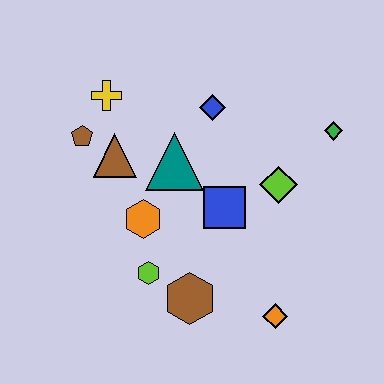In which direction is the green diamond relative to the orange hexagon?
The green diamond is to the right of the orange hexagon.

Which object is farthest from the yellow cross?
The orange diamond is farthest from the yellow cross.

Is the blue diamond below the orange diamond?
No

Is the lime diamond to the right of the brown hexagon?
Yes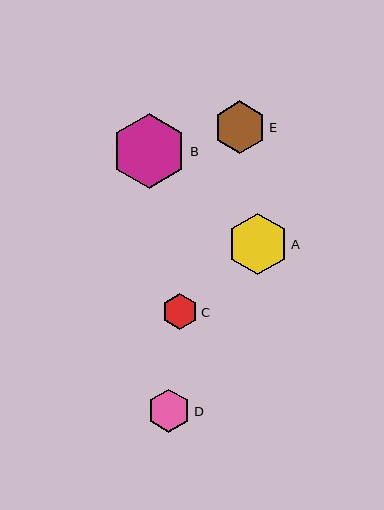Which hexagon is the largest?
Hexagon B is the largest with a size of approximately 75 pixels.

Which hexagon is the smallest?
Hexagon C is the smallest with a size of approximately 36 pixels.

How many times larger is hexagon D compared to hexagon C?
Hexagon D is approximately 1.2 times the size of hexagon C.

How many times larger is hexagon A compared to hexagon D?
Hexagon A is approximately 1.4 times the size of hexagon D.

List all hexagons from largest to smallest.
From largest to smallest: B, A, E, D, C.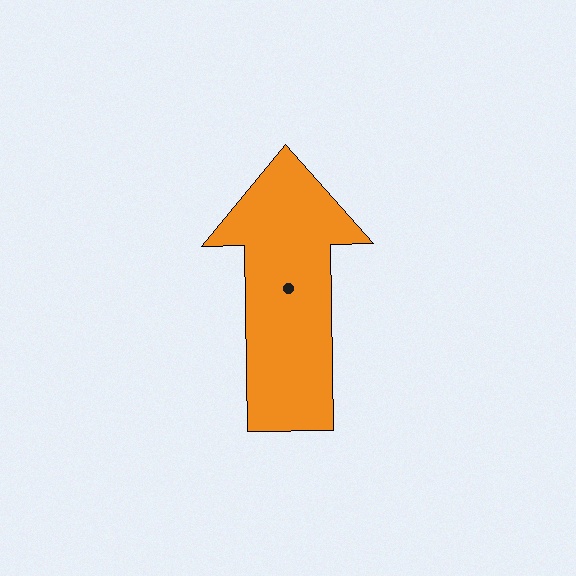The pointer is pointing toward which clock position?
Roughly 12 o'clock.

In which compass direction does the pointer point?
North.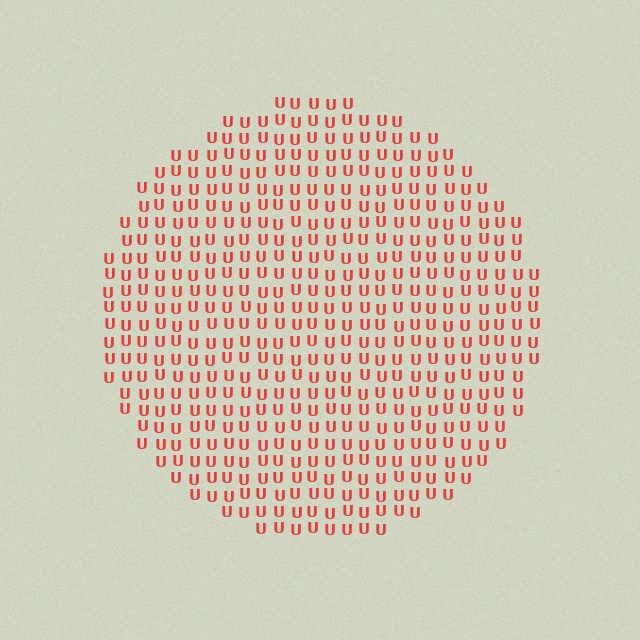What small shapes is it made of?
It is made of small letter U's.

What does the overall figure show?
The overall figure shows a circle.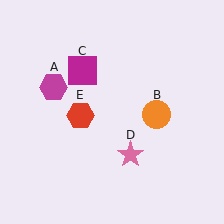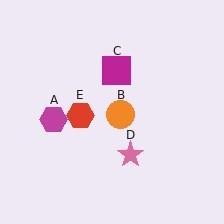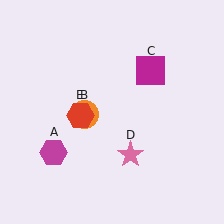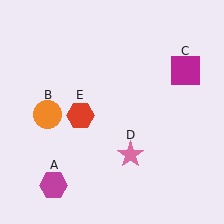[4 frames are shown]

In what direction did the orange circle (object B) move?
The orange circle (object B) moved left.